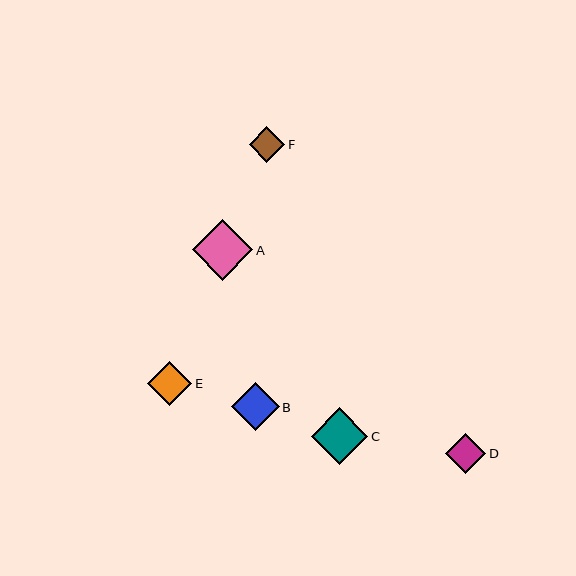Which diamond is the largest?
Diamond A is the largest with a size of approximately 60 pixels.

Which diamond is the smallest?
Diamond F is the smallest with a size of approximately 36 pixels.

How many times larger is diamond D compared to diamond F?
Diamond D is approximately 1.1 times the size of diamond F.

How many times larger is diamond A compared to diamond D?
Diamond A is approximately 1.5 times the size of diamond D.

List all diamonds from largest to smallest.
From largest to smallest: A, C, B, E, D, F.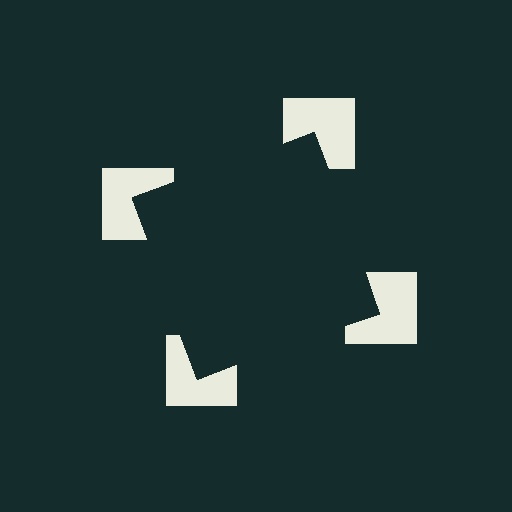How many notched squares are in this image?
There are 4 — one at each vertex of the illusory square.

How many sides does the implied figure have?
4 sides.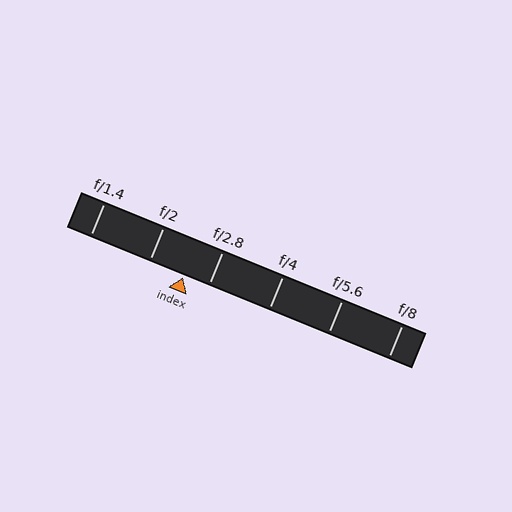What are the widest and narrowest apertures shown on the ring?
The widest aperture shown is f/1.4 and the narrowest is f/8.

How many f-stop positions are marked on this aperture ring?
There are 6 f-stop positions marked.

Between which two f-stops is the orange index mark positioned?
The index mark is between f/2 and f/2.8.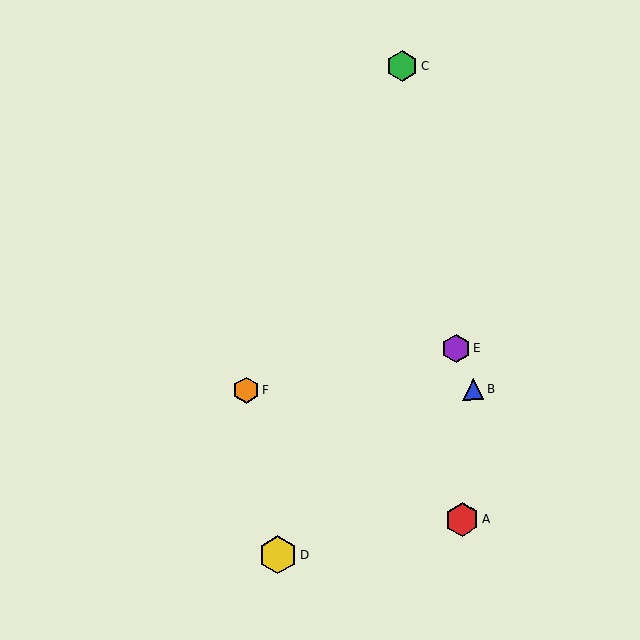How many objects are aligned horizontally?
2 objects (B, F) are aligned horizontally.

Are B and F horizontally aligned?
Yes, both are at y≈390.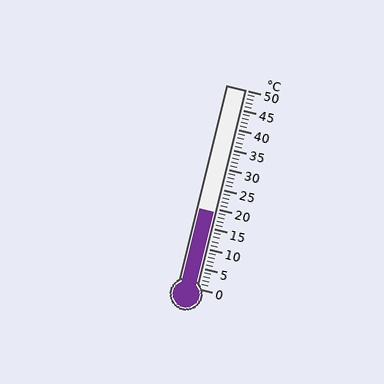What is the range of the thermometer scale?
The thermometer scale ranges from 0°C to 50°C.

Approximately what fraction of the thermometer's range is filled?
The thermometer is filled to approximately 40% of its range.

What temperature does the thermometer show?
The thermometer shows approximately 19°C.